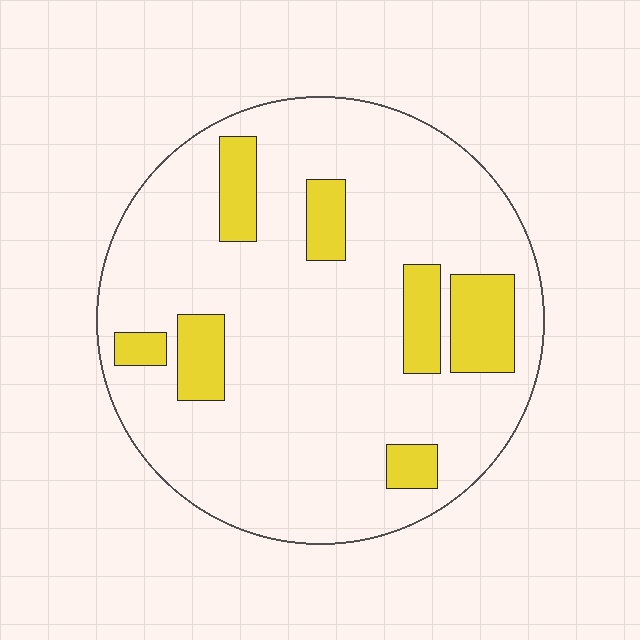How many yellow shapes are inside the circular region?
7.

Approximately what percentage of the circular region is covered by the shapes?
Approximately 15%.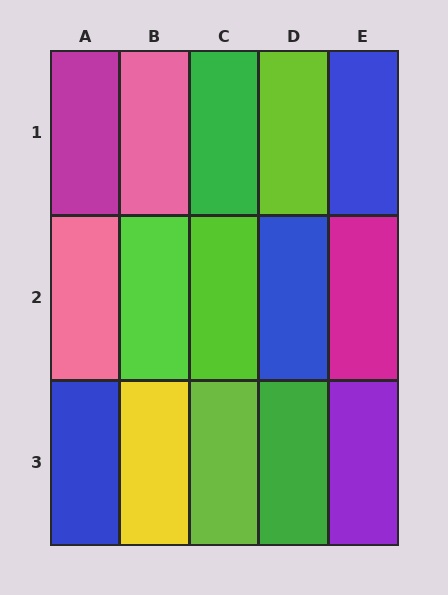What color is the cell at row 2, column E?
Magenta.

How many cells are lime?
4 cells are lime.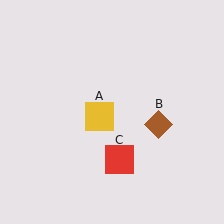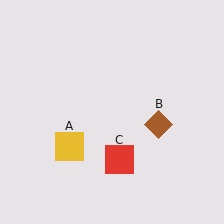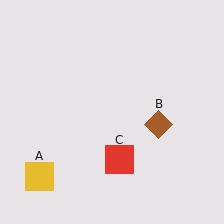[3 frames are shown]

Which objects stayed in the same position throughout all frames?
Brown diamond (object B) and red square (object C) remained stationary.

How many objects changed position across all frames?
1 object changed position: yellow square (object A).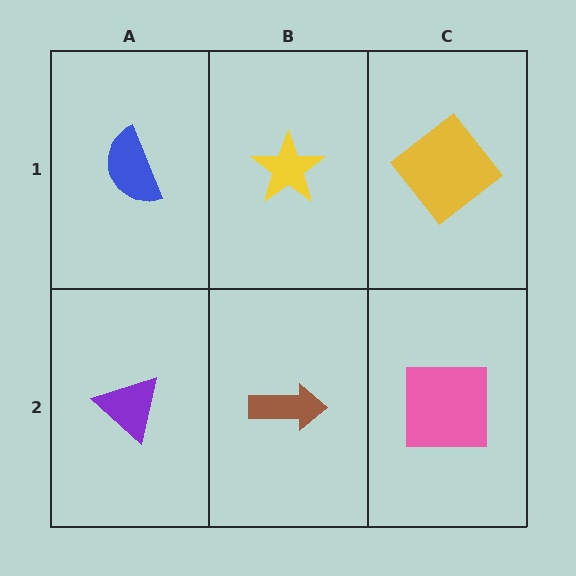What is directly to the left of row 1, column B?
A blue semicircle.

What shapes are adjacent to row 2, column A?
A blue semicircle (row 1, column A), a brown arrow (row 2, column B).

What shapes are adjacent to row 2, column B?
A yellow star (row 1, column B), a purple triangle (row 2, column A), a pink square (row 2, column C).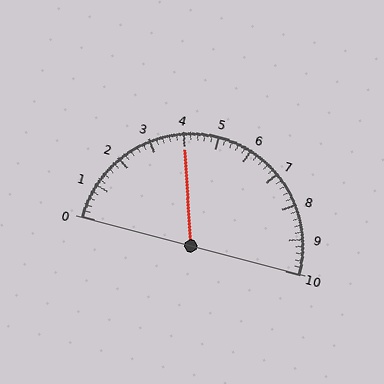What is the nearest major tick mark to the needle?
The nearest major tick mark is 4.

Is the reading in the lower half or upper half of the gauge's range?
The reading is in the lower half of the range (0 to 10).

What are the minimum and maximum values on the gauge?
The gauge ranges from 0 to 10.